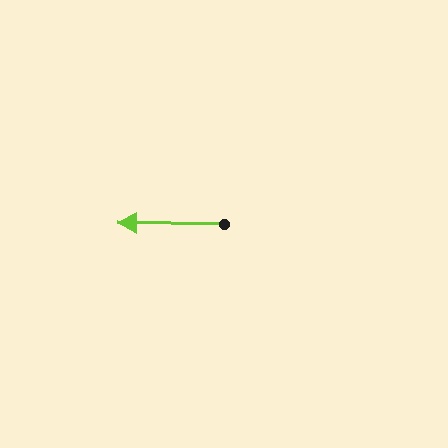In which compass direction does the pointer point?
West.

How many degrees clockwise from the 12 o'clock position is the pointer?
Approximately 271 degrees.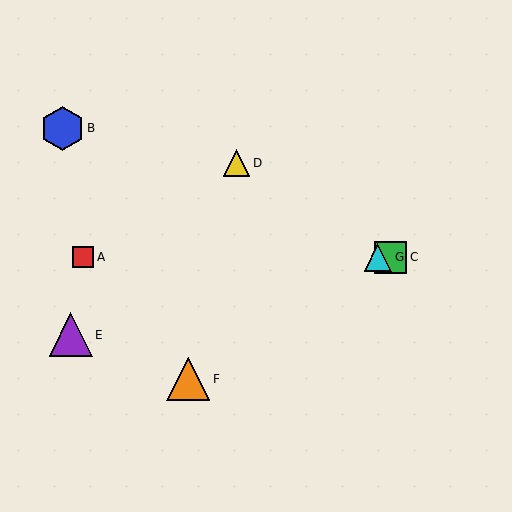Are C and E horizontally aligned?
No, C is at y≈257 and E is at y≈335.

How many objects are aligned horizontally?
3 objects (A, C, G) are aligned horizontally.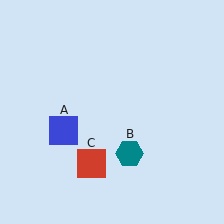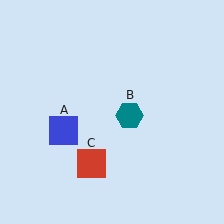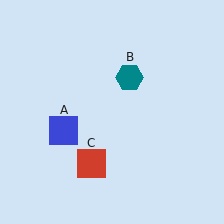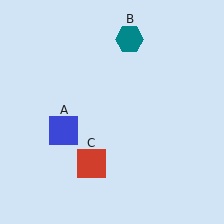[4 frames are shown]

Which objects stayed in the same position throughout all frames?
Blue square (object A) and red square (object C) remained stationary.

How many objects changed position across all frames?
1 object changed position: teal hexagon (object B).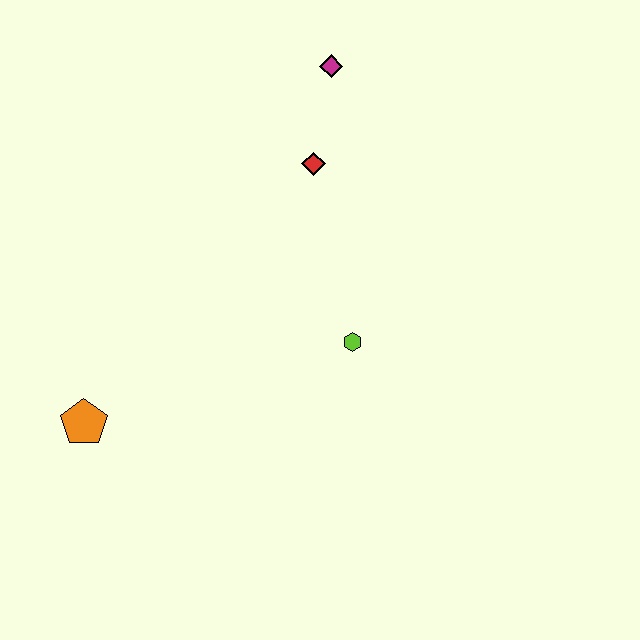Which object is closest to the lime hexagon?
The red diamond is closest to the lime hexagon.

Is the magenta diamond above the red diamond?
Yes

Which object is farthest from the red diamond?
The orange pentagon is farthest from the red diamond.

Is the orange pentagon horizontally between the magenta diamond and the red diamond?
No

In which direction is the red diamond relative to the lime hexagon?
The red diamond is above the lime hexagon.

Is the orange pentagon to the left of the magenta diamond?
Yes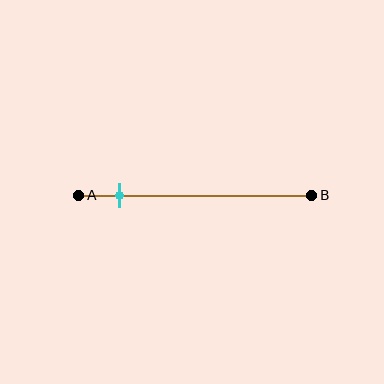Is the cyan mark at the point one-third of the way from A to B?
No, the mark is at about 20% from A, not at the 33% one-third point.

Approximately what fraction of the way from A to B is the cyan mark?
The cyan mark is approximately 20% of the way from A to B.